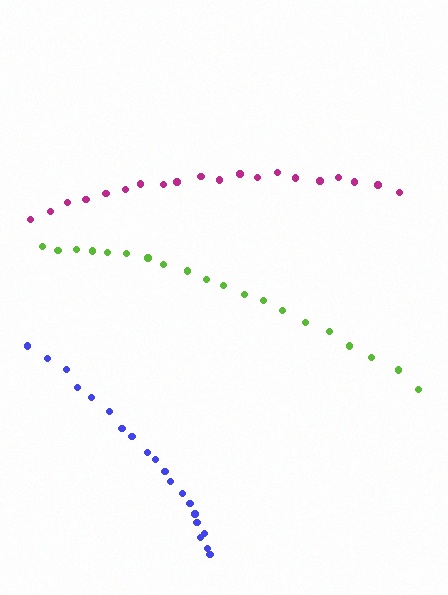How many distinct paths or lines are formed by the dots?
There are 3 distinct paths.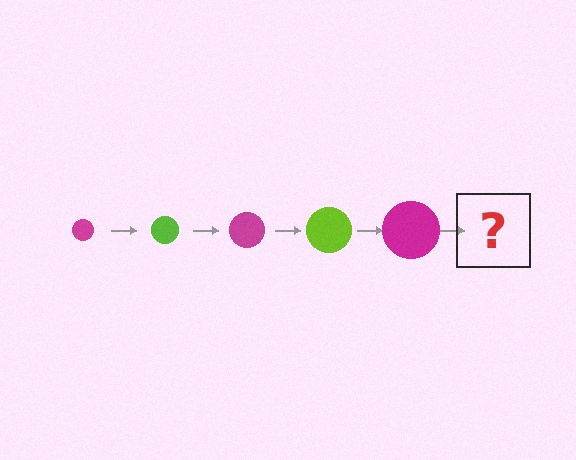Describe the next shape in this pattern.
It should be a lime circle, larger than the previous one.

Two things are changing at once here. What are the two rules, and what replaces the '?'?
The two rules are that the circle grows larger each step and the color cycles through magenta and lime. The '?' should be a lime circle, larger than the previous one.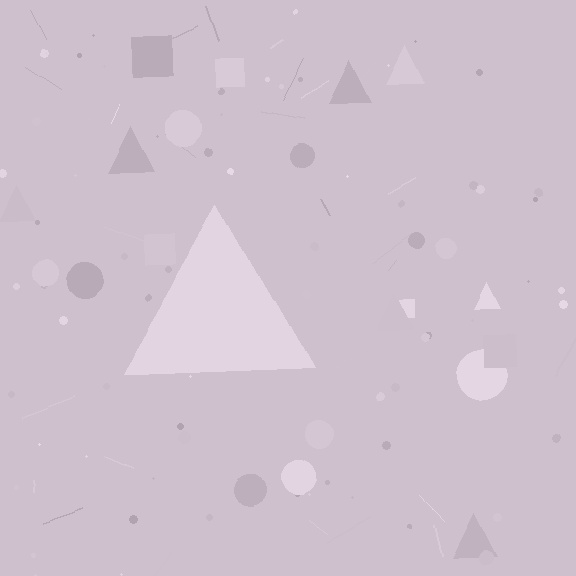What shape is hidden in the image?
A triangle is hidden in the image.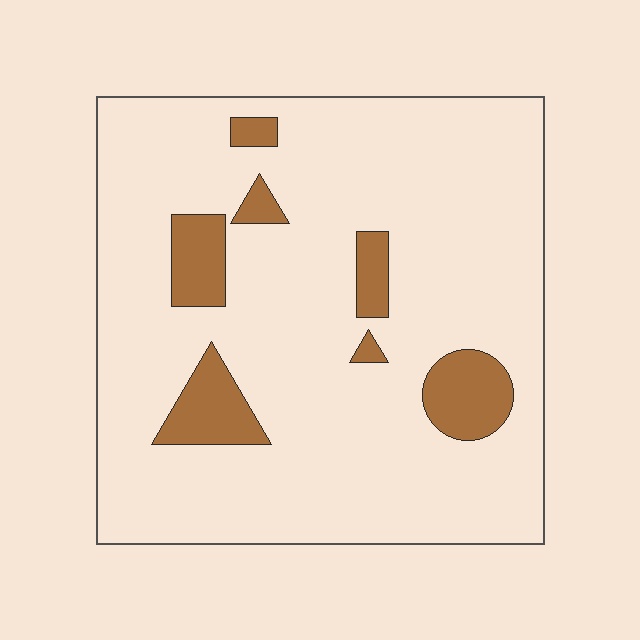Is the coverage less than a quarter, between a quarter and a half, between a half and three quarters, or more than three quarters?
Less than a quarter.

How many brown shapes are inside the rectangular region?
7.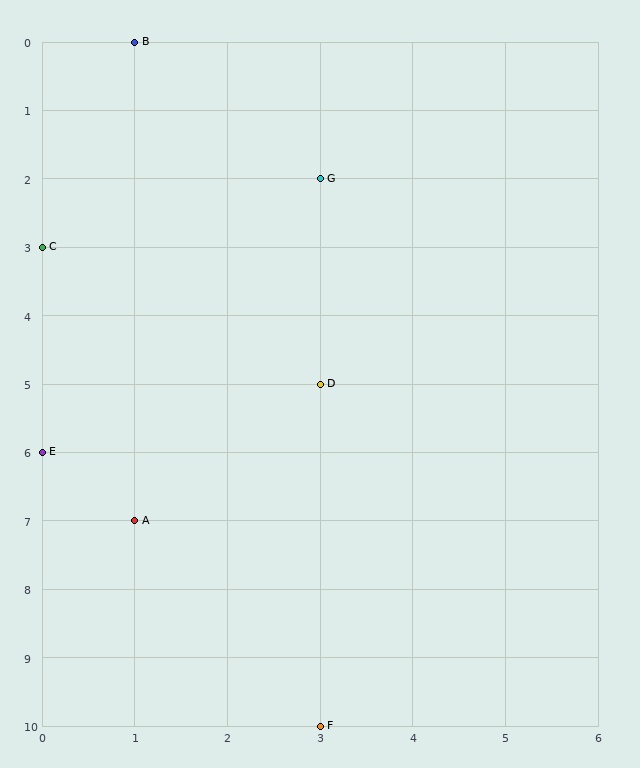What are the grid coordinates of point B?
Point B is at grid coordinates (1, 0).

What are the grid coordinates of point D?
Point D is at grid coordinates (3, 5).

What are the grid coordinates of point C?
Point C is at grid coordinates (0, 3).